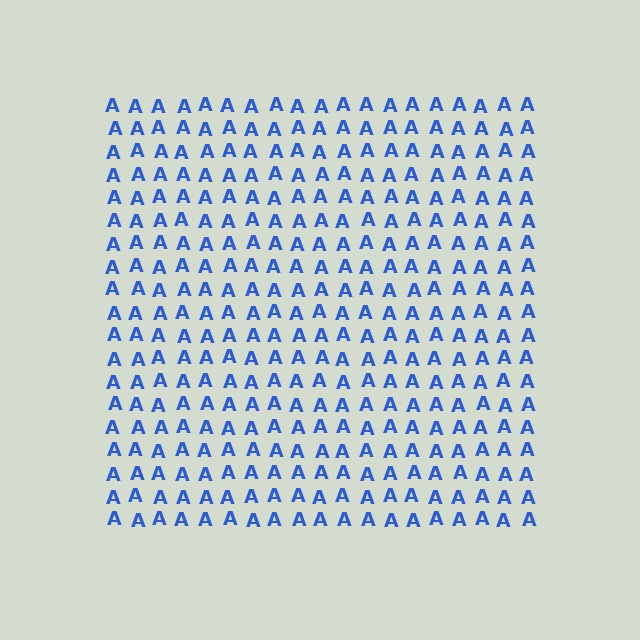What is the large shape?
The large shape is a square.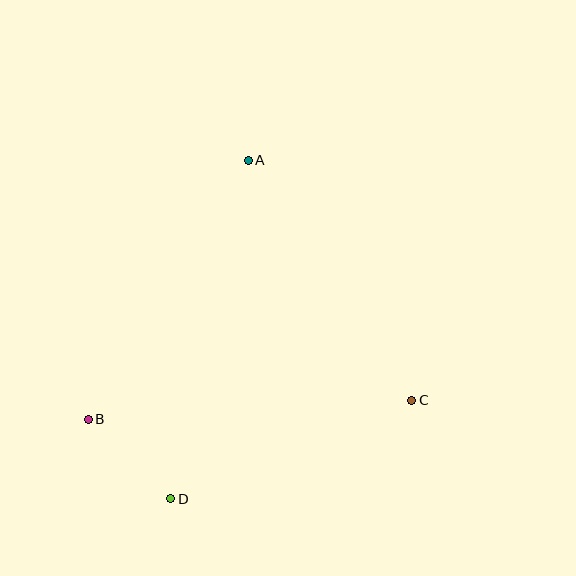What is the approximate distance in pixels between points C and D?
The distance between C and D is approximately 260 pixels.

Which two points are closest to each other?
Points B and D are closest to each other.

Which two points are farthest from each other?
Points A and D are farthest from each other.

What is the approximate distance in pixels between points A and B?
The distance between A and B is approximately 304 pixels.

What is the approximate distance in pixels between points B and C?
The distance between B and C is approximately 324 pixels.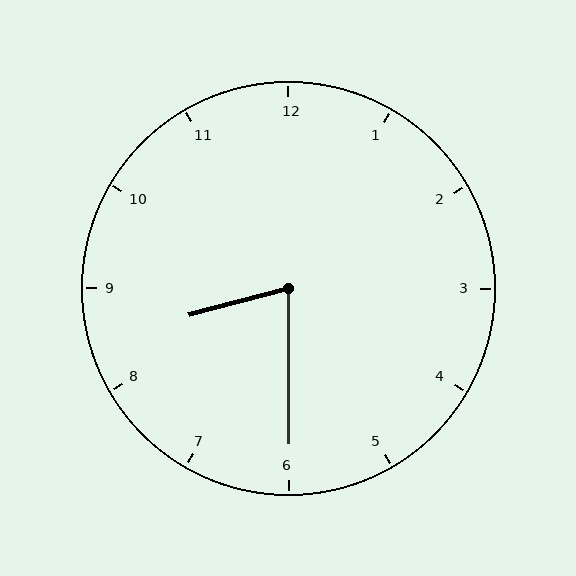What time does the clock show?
8:30.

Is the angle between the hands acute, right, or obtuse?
It is acute.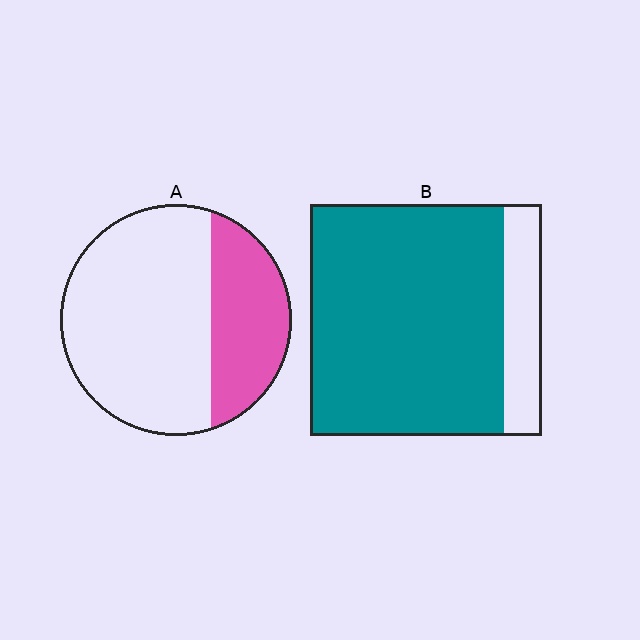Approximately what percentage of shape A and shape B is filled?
A is approximately 30% and B is approximately 85%.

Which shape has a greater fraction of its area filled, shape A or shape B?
Shape B.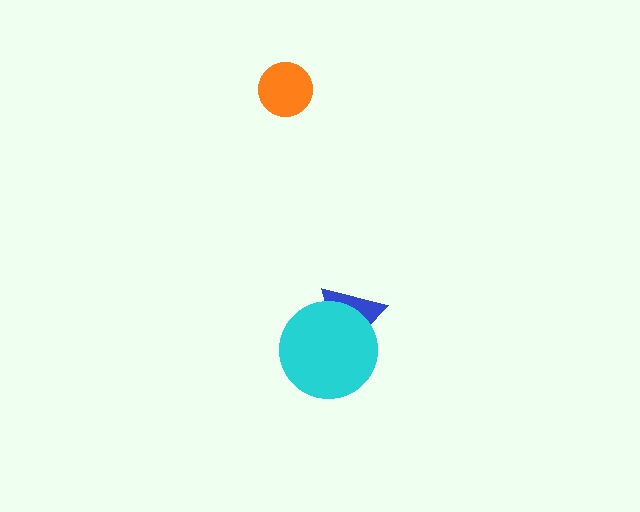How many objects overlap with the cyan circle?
1 object overlaps with the cyan circle.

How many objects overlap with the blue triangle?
1 object overlaps with the blue triangle.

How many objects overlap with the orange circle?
0 objects overlap with the orange circle.